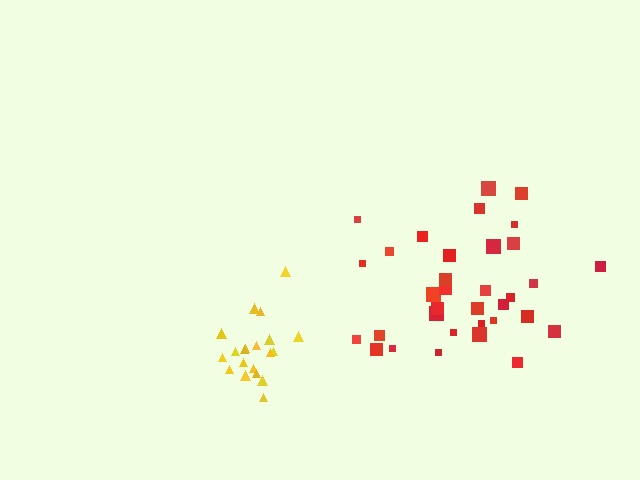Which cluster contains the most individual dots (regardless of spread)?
Red (34).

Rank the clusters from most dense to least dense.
yellow, red.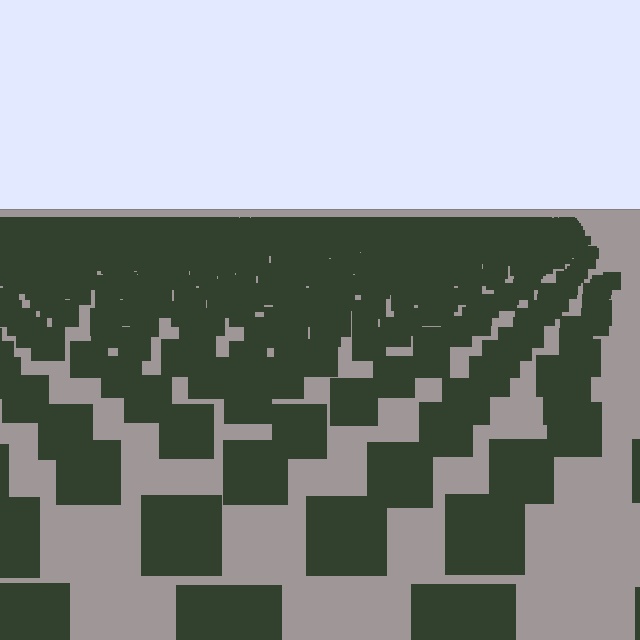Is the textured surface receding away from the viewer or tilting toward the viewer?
The surface is receding away from the viewer. Texture elements get smaller and denser toward the top.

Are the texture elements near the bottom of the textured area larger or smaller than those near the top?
Larger. Near the bottom, elements are closer to the viewer and appear at a bigger on-screen size.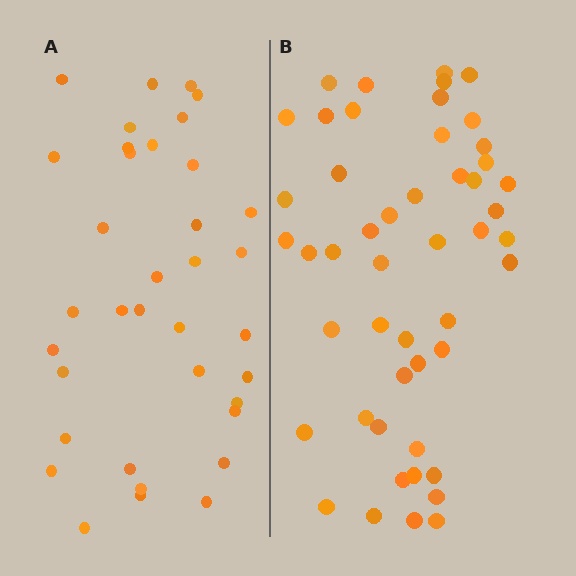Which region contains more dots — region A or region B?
Region B (the right region) has more dots.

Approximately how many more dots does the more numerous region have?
Region B has approximately 15 more dots than region A.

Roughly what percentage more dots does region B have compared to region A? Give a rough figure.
About 35% more.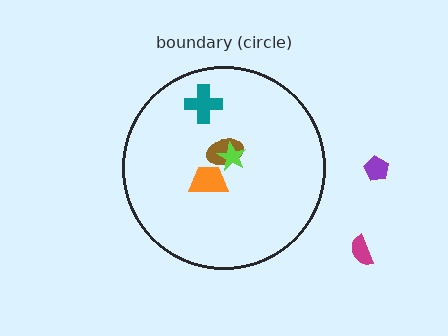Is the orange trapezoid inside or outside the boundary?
Inside.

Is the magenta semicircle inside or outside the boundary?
Outside.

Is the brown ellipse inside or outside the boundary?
Inside.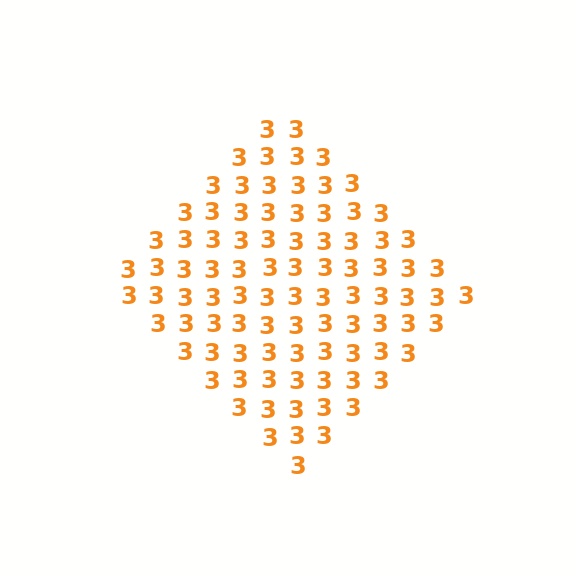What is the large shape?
The large shape is a diamond.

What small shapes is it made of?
It is made of small digit 3's.